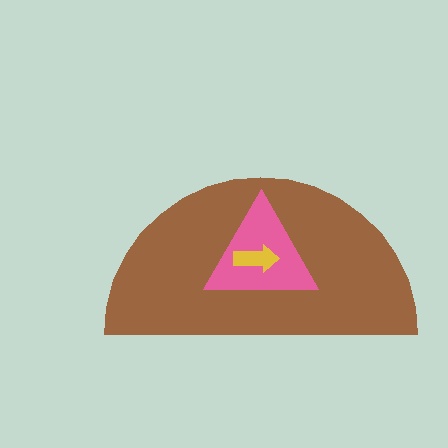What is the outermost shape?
The brown semicircle.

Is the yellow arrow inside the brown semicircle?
Yes.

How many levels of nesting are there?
3.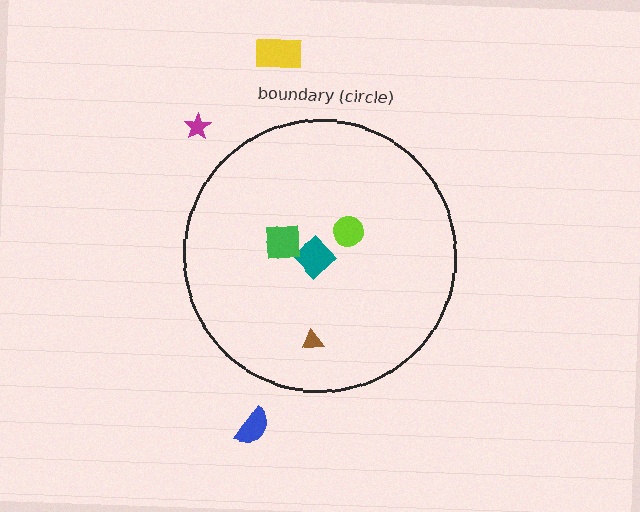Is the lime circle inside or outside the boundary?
Inside.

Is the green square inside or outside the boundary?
Inside.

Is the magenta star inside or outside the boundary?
Outside.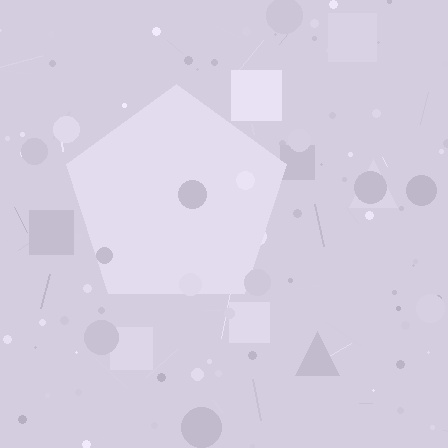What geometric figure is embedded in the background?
A pentagon is embedded in the background.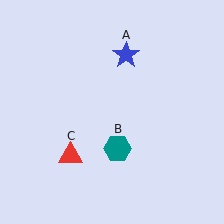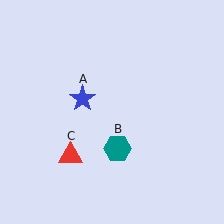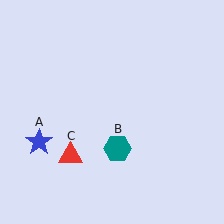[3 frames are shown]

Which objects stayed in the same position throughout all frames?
Teal hexagon (object B) and red triangle (object C) remained stationary.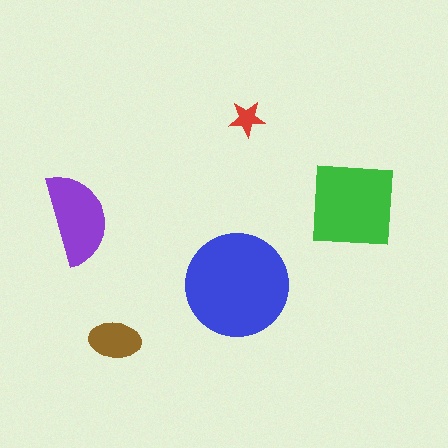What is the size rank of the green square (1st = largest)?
2nd.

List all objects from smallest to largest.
The red star, the brown ellipse, the purple semicircle, the green square, the blue circle.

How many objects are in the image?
There are 5 objects in the image.